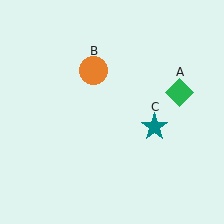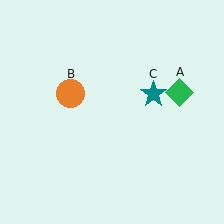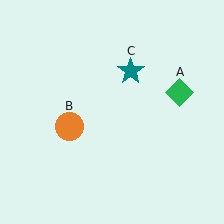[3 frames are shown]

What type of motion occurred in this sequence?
The orange circle (object B), teal star (object C) rotated counterclockwise around the center of the scene.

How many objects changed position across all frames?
2 objects changed position: orange circle (object B), teal star (object C).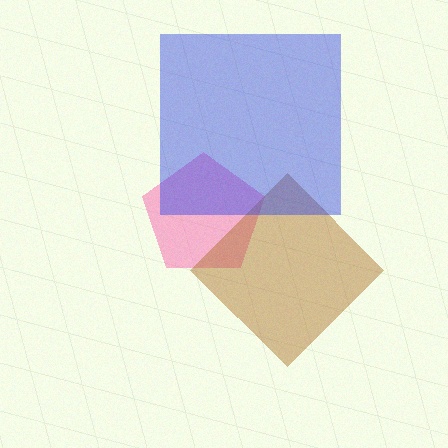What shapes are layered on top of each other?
The layered shapes are: a pink pentagon, a brown diamond, a blue square.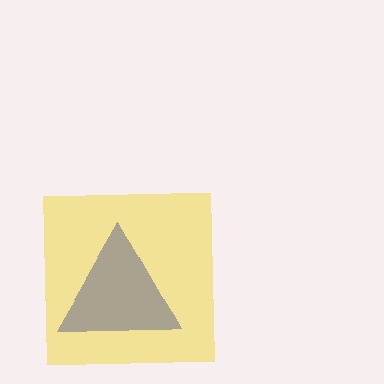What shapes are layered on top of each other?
The layered shapes are: a blue triangle, a yellow square.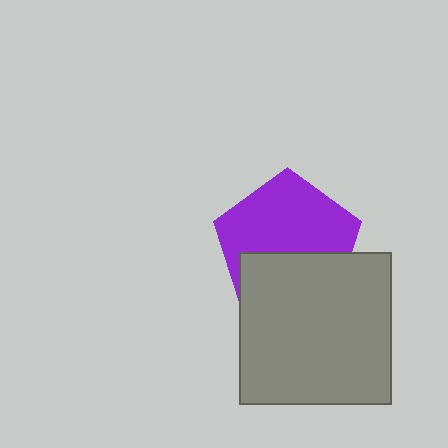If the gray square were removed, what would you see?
You would see the complete purple pentagon.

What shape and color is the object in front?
The object in front is a gray square.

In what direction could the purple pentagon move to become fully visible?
The purple pentagon could move up. That would shift it out from behind the gray square entirely.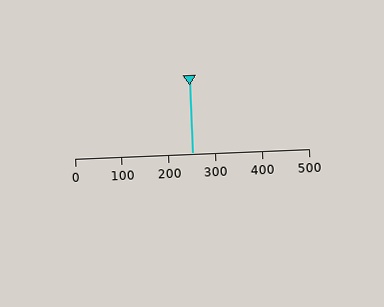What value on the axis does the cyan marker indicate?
The marker indicates approximately 250.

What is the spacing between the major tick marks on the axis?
The major ticks are spaced 100 apart.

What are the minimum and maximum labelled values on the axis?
The axis runs from 0 to 500.